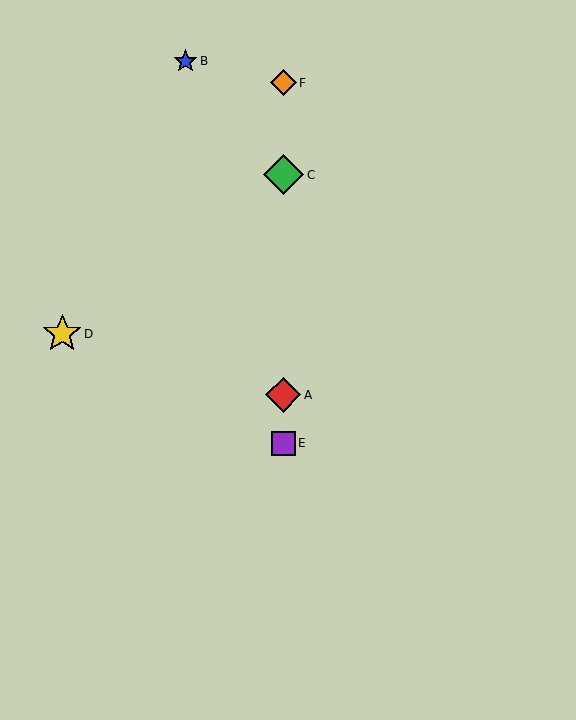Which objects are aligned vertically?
Objects A, C, E, F are aligned vertically.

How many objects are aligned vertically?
4 objects (A, C, E, F) are aligned vertically.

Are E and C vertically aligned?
Yes, both are at x≈283.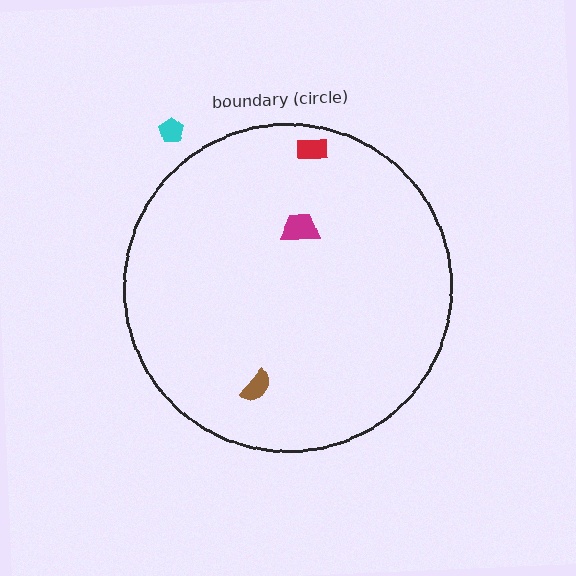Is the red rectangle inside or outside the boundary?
Inside.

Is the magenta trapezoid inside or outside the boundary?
Inside.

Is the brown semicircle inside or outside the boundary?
Inside.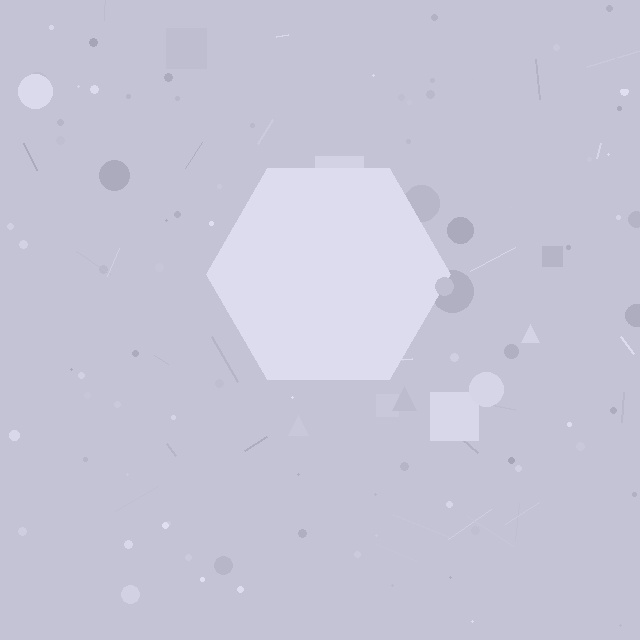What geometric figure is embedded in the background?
A hexagon is embedded in the background.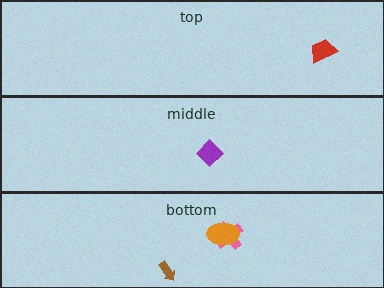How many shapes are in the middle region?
1.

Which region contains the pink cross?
The bottom region.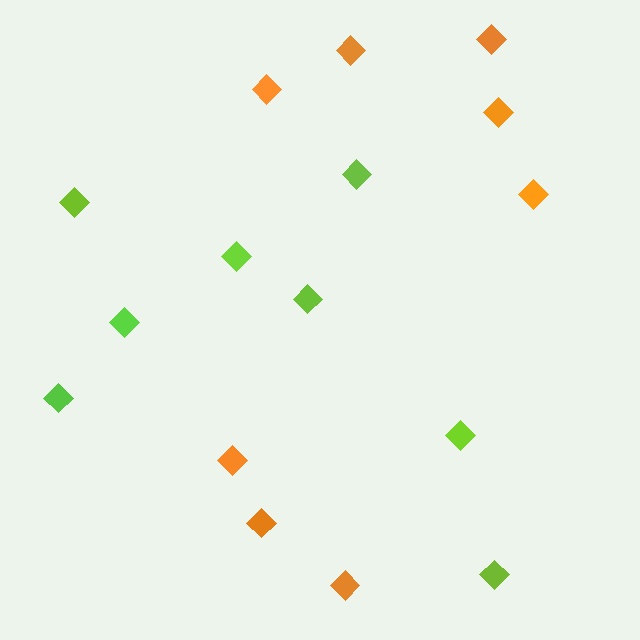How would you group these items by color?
There are 2 groups: one group of lime diamonds (8) and one group of orange diamonds (8).